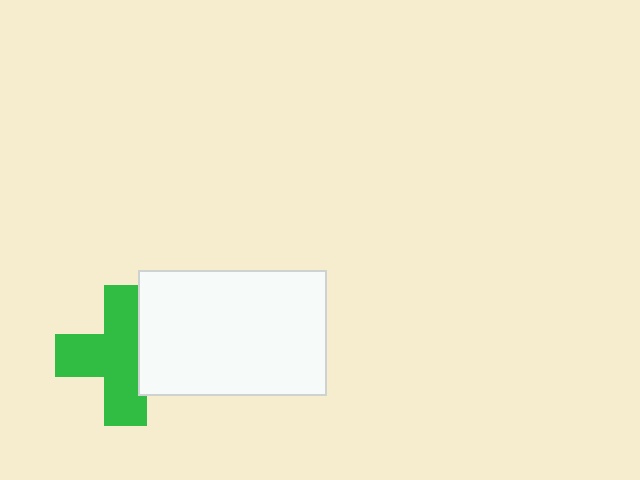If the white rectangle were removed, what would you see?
You would see the complete green cross.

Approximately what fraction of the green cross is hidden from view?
Roughly 31% of the green cross is hidden behind the white rectangle.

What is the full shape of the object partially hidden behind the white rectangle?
The partially hidden object is a green cross.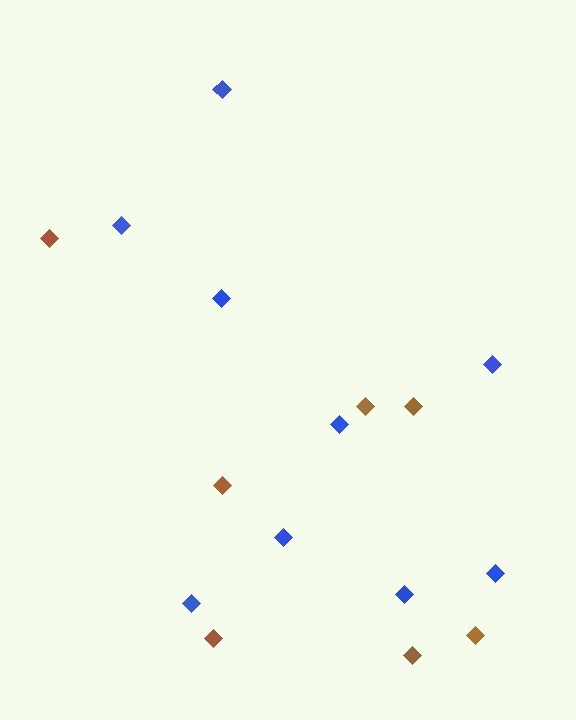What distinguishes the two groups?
There are 2 groups: one group of blue diamonds (9) and one group of brown diamonds (7).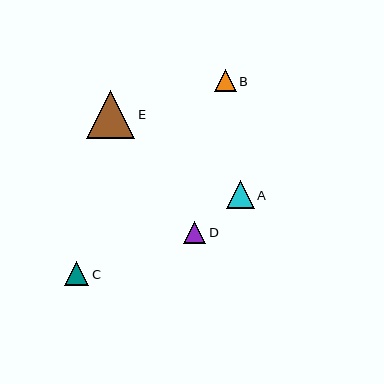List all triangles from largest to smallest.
From largest to smallest: E, A, C, B, D.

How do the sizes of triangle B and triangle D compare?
Triangle B and triangle D are approximately the same size.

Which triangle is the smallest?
Triangle D is the smallest with a size of approximately 22 pixels.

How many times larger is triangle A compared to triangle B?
Triangle A is approximately 1.3 times the size of triangle B.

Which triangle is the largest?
Triangle E is the largest with a size of approximately 48 pixels.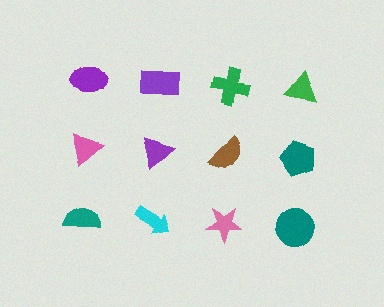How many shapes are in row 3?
4 shapes.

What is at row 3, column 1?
A teal semicircle.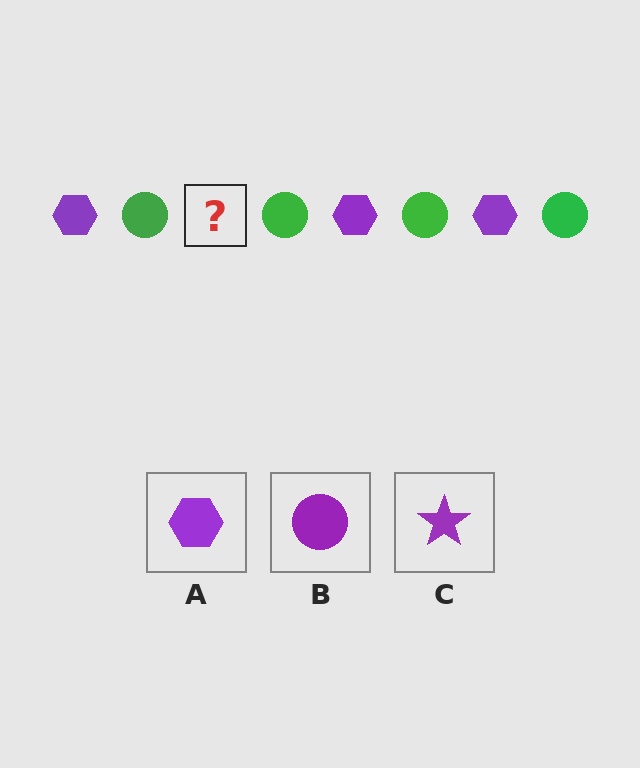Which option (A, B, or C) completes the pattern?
A.